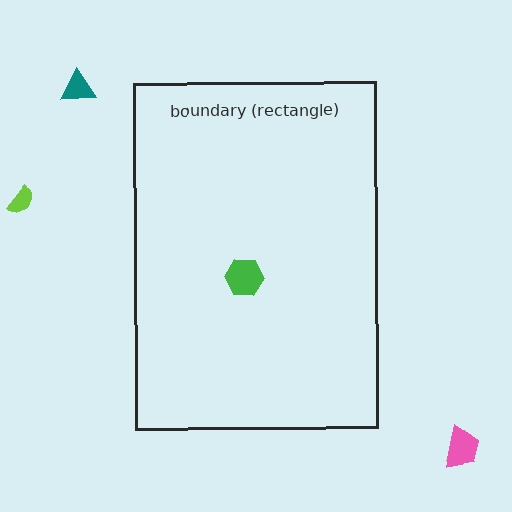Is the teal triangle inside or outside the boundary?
Outside.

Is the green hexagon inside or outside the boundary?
Inside.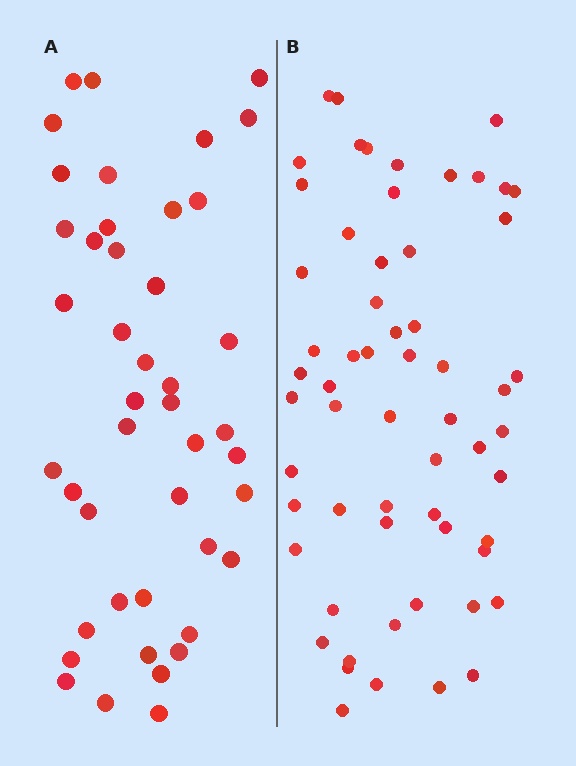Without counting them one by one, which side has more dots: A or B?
Region B (the right region) has more dots.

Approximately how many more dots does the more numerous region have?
Region B has approximately 15 more dots than region A.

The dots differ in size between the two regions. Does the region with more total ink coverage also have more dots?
No. Region A has more total ink coverage because its dots are larger, but region B actually contains more individual dots. Total area can be misleading — the number of items is what matters here.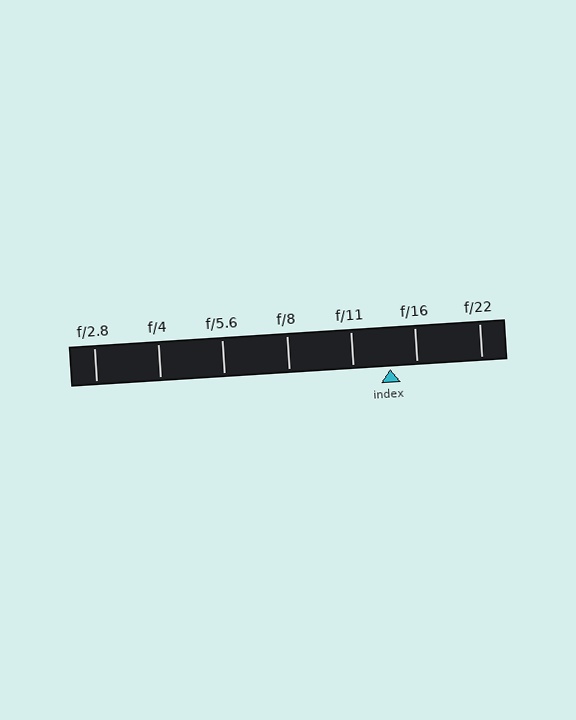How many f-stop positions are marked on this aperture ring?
There are 7 f-stop positions marked.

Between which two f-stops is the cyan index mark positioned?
The index mark is between f/11 and f/16.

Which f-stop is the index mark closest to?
The index mark is closest to f/16.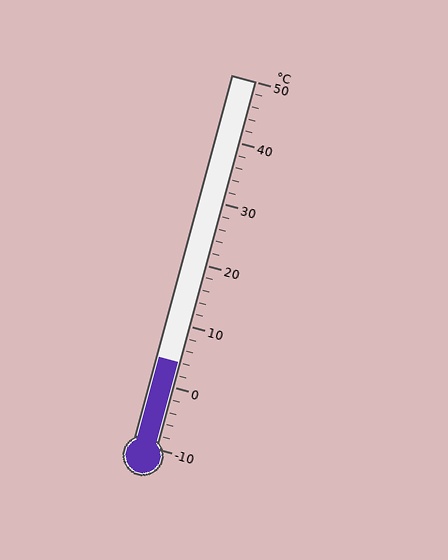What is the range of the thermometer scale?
The thermometer scale ranges from -10°C to 50°C.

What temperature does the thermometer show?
The thermometer shows approximately 4°C.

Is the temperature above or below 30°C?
The temperature is below 30°C.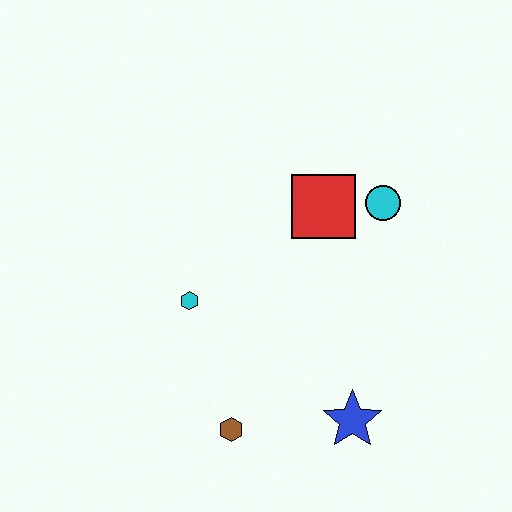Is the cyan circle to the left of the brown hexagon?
No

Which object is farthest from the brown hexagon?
The cyan circle is farthest from the brown hexagon.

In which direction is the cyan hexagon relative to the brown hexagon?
The cyan hexagon is above the brown hexagon.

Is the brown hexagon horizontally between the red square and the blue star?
No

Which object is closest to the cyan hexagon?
The brown hexagon is closest to the cyan hexagon.